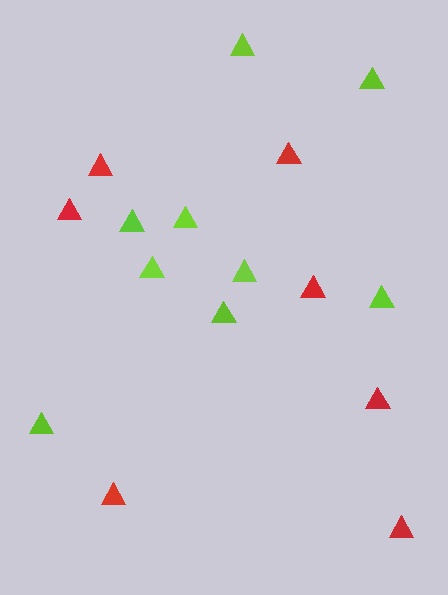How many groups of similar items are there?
There are 2 groups: one group of red triangles (7) and one group of lime triangles (9).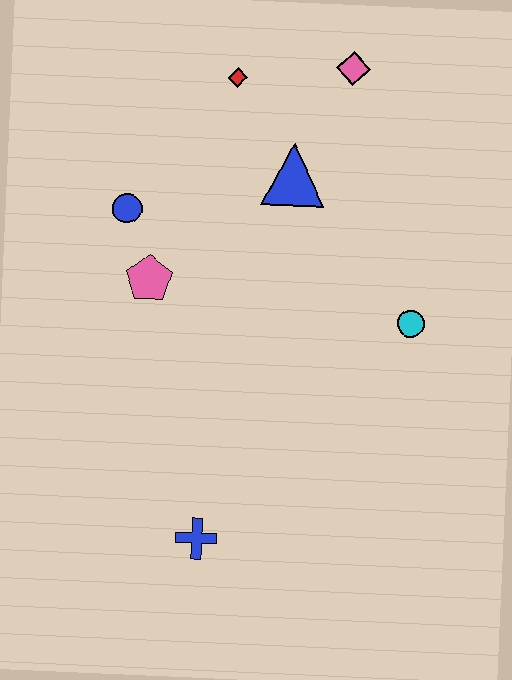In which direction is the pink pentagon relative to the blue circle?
The pink pentagon is below the blue circle.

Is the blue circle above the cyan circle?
Yes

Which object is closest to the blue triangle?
The red diamond is closest to the blue triangle.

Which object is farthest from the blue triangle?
The blue cross is farthest from the blue triangle.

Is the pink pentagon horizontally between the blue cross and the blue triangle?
No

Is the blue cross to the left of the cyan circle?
Yes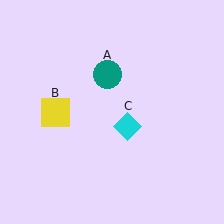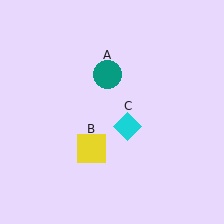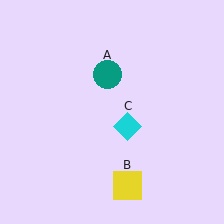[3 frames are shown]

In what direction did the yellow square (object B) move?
The yellow square (object B) moved down and to the right.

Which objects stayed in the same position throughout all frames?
Teal circle (object A) and cyan diamond (object C) remained stationary.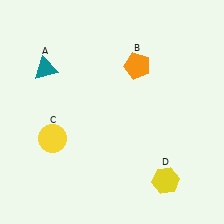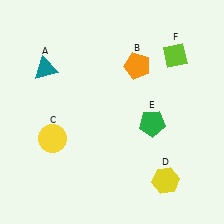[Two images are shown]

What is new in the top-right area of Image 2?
A lime diamond (F) was added in the top-right area of Image 2.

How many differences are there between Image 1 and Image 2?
There are 2 differences between the two images.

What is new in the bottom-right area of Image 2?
A green pentagon (E) was added in the bottom-right area of Image 2.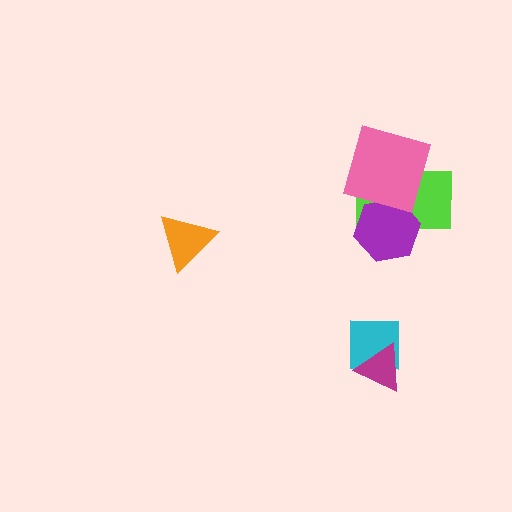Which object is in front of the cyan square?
The magenta triangle is in front of the cyan square.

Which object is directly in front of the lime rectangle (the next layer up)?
The purple hexagon is directly in front of the lime rectangle.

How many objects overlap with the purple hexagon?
2 objects overlap with the purple hexagon.